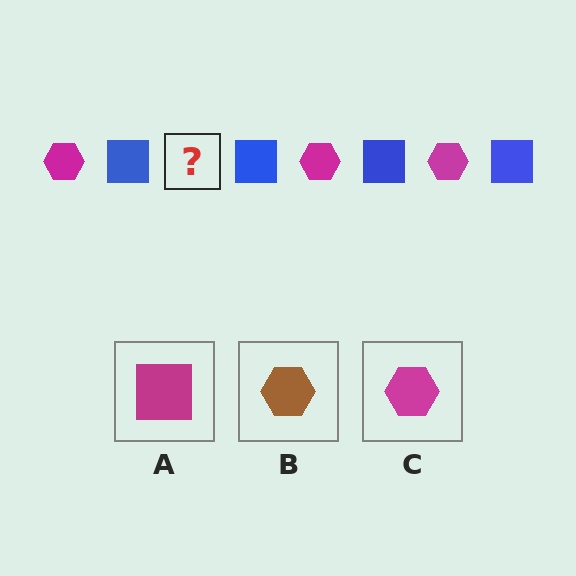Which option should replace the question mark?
Option C.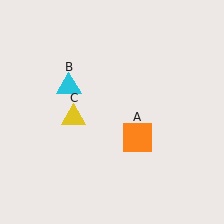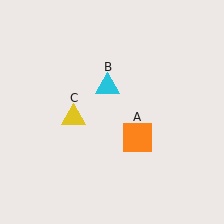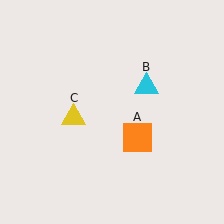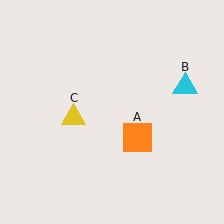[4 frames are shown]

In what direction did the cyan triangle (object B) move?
The cyan triangle (object B) moved right.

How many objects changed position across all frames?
1 object changed position: cyan triangle (object B).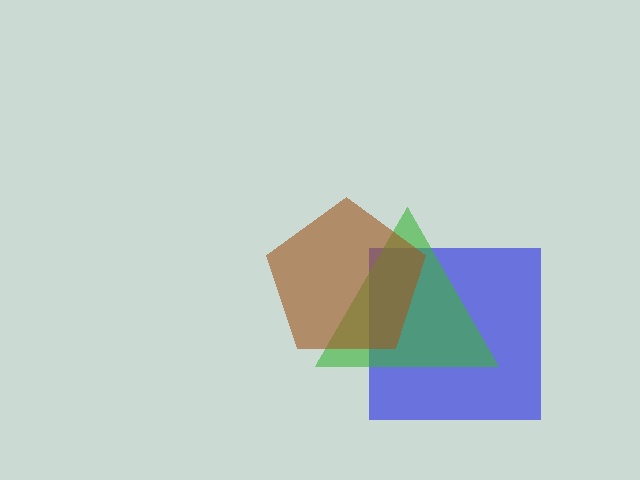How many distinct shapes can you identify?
There are 3 distinct shapes: a blue square, a green triangle, a brown pentagon.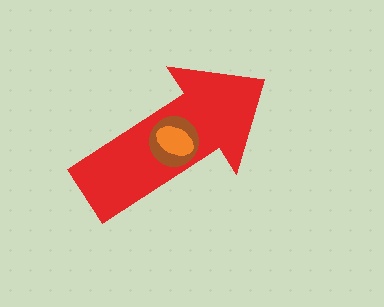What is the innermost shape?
The orange ellipse.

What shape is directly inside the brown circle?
The orange ellipse.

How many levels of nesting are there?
3.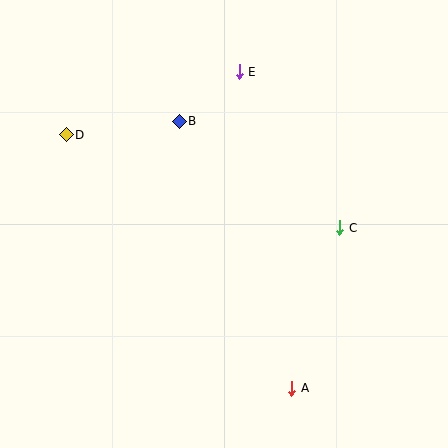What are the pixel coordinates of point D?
Point D is at (66, 135).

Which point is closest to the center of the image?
Point B at (179, 121) is closest to the center.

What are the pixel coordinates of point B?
Point B is at (179, 121).